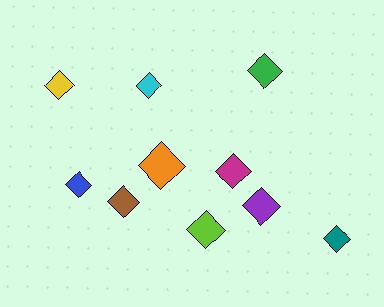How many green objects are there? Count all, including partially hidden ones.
There is 1 green object.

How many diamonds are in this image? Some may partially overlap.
There are 10 diamonds.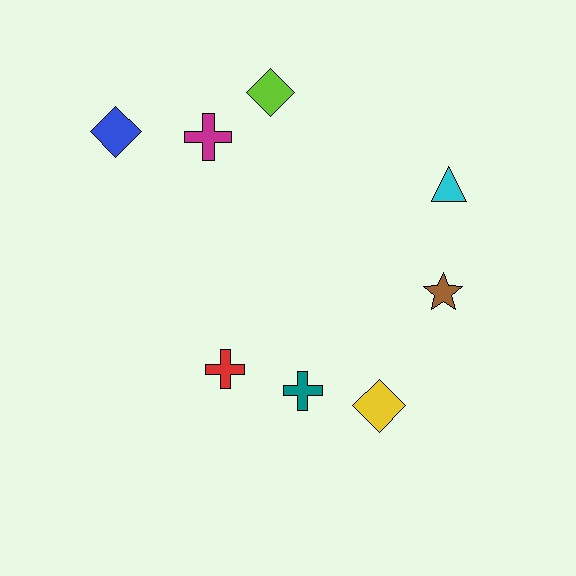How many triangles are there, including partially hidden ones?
There is 1 triangle.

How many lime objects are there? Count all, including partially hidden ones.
There is 1 lime object.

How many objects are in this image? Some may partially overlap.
There are 8 objects.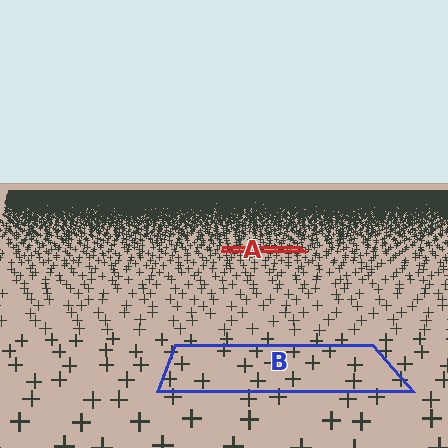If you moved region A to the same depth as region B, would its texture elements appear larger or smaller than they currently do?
They would appear larger. At a closer depth, the same texture elements are projected at a bigger on-screen size.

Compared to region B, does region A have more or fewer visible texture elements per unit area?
Region A has more texture elements per unit area — they are packed more densely because it is farther away.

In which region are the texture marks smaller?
The texture marks are smaller in region A, because it is farther away.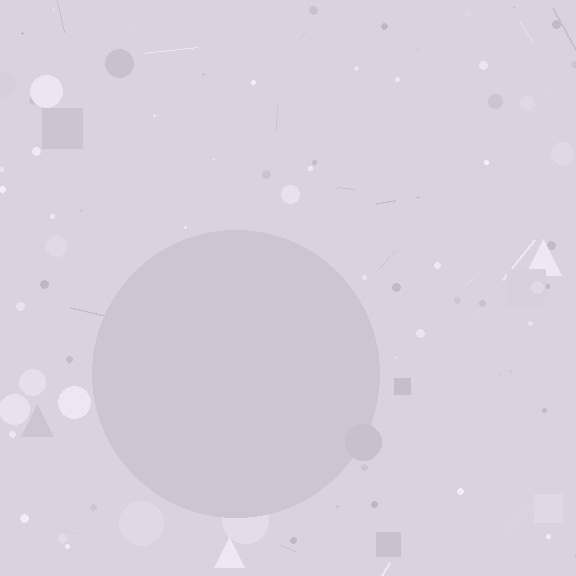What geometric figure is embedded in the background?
A circle is embedded in the background.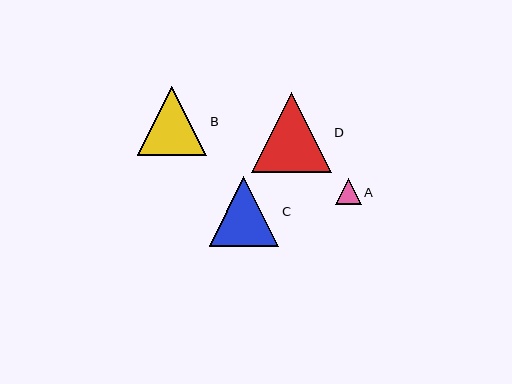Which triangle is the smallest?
Triangle A is the smallest with a size of approximately 26 pixels.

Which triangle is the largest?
Triangle D is the largest with a size of approximately 80 pixels.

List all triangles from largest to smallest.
From largest to smallest: D, B, C, A.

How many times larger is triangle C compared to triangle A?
Triangle C is approximately 2.6 times the size of triangle A.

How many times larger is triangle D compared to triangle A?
Triangle D is approximately 3.1 times the size of triangle A.